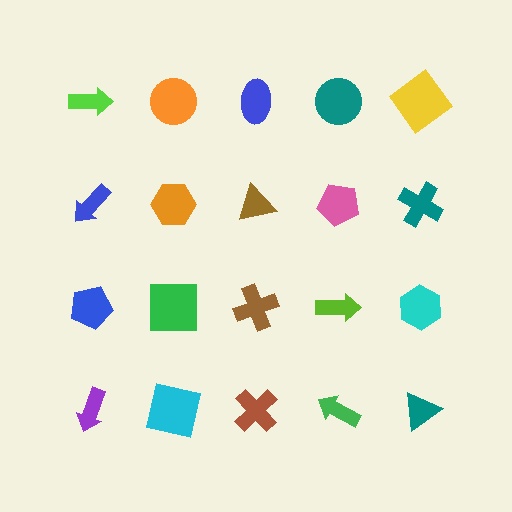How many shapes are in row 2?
5 shapes.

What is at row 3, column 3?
A brown cross.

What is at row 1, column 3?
A blue ellipse.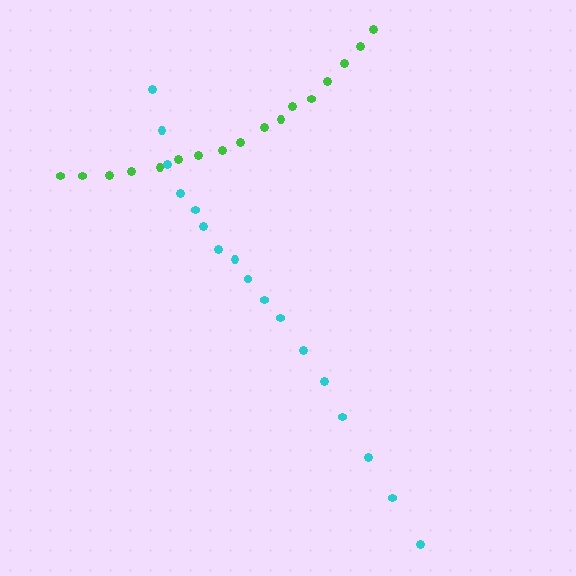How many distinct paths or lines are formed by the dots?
There are 2 distinct paths.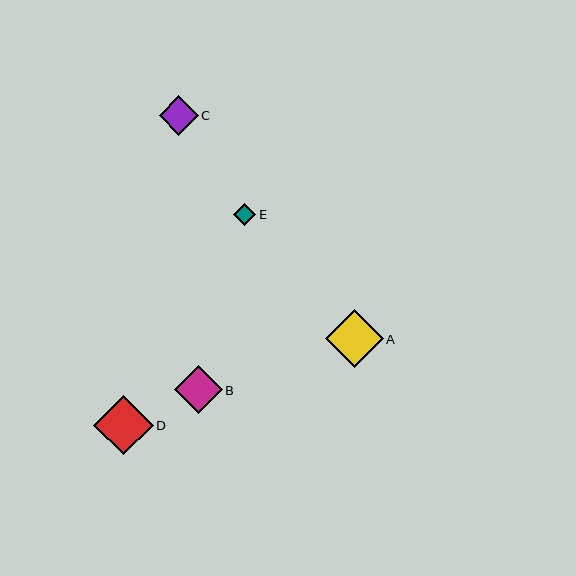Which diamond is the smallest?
Diamond E is the smallest with a size of approximately 22 pixels.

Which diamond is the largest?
Diamond D is the largest with a size of approximately 59 pixels.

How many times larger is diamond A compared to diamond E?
Diamond A is approximately 2.6 times the size of diamond E.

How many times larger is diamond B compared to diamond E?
Diamond B is approximately 2.2 times the size of diamond E.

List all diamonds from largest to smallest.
From largest to smallest: D, A, B, C, E.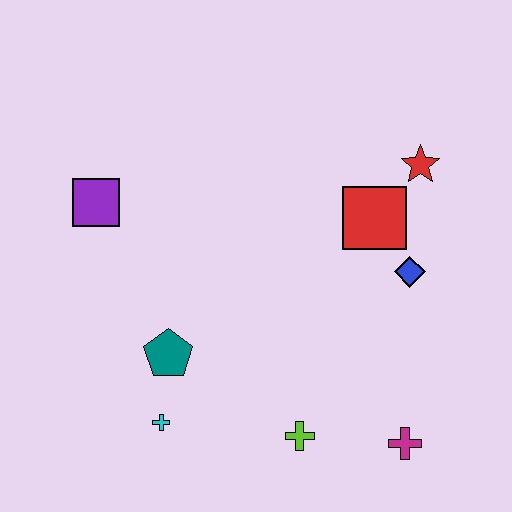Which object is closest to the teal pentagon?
The cyan cross is closest to the teal pentagon.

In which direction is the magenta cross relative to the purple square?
The magenta cross is to the right of the purple square.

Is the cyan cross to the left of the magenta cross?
Yes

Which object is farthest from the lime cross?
The purple square is farthest from the lime cross.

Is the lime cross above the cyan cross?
No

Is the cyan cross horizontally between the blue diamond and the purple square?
Yes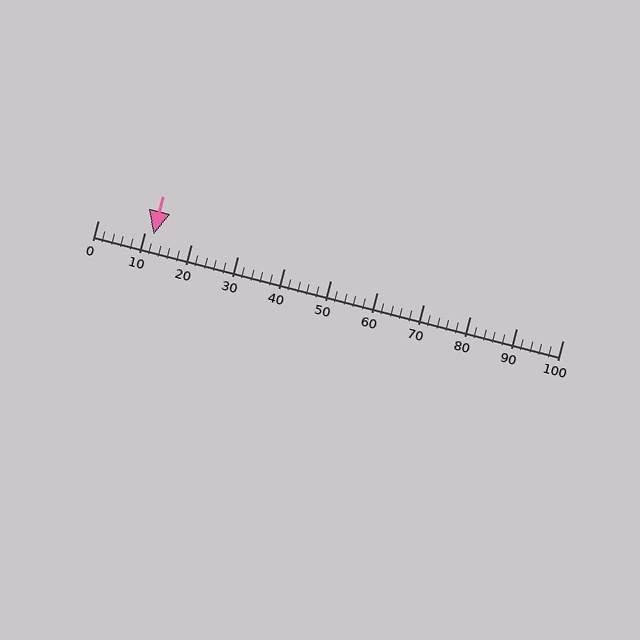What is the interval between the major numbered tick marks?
The major tick marks are spaced 10 units apart.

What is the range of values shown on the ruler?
The ruler shows values from 0 to 100.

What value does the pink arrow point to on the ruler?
The pink arrow points to approximately 12.